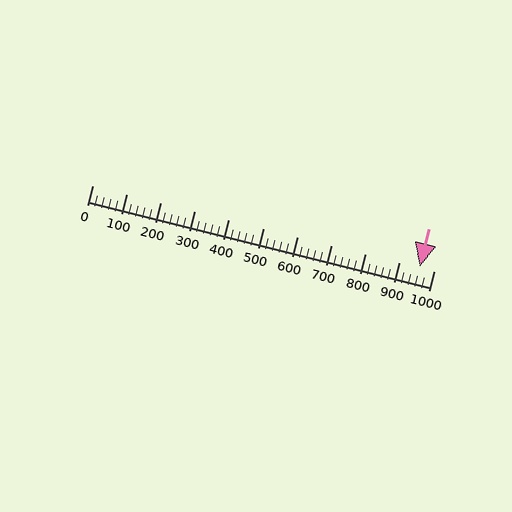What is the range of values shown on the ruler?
The ruler shows values from 0 to 1000.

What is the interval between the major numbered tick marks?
The major tick marks are spaced 100 units apart.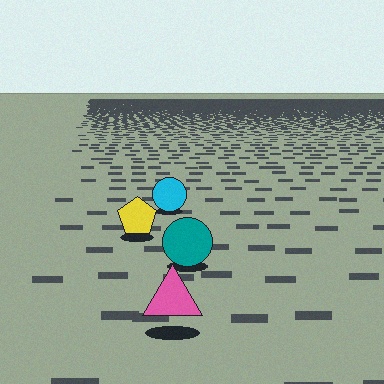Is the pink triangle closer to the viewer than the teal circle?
Yes. The pink triangle is closer — you can tell from the texture gradient: the ground texture is coarser near it.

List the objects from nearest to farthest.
From nearest to farthest: the pink triangle, the teal circle, the yellow pentagon, the cyan circle.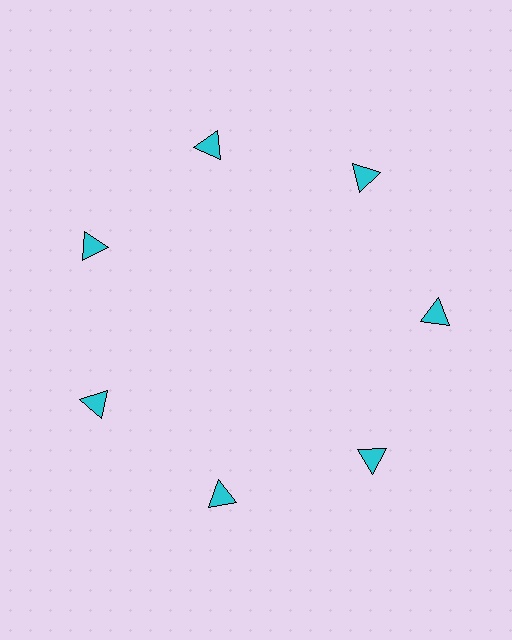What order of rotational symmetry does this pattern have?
This pattern has 7-fold rotational symmetry.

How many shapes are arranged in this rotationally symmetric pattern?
There are 7 shapes, arranged in 7 groups of 1.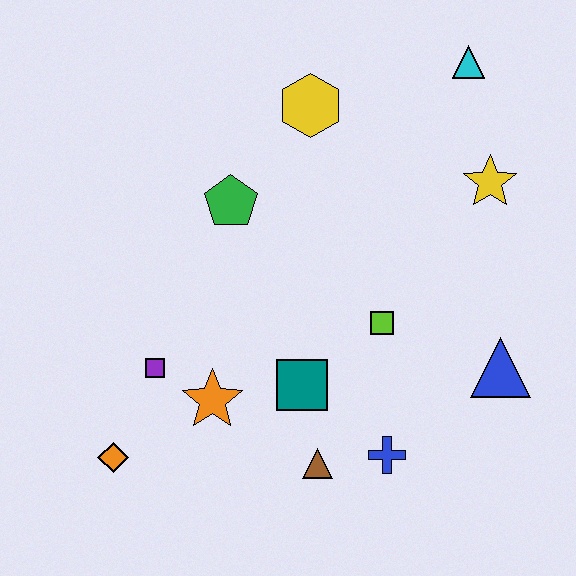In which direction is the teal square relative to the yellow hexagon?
The teal square is below the yellow hexagon.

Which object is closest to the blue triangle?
The lime square is closest to the blue triangle.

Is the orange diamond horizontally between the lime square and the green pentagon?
No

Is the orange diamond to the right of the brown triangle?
No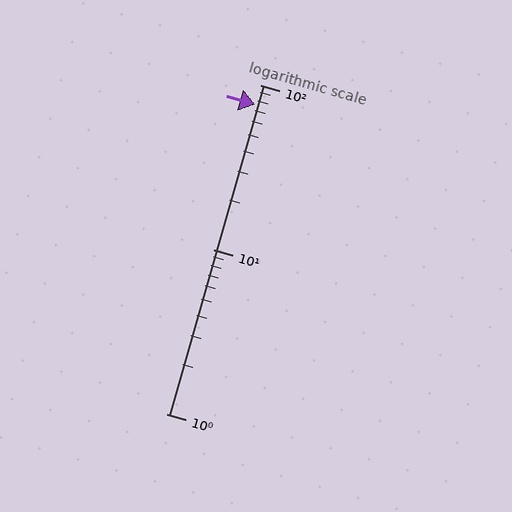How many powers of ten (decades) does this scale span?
The scale spans 2 decades, from 1 to 100.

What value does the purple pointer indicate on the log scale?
The pointer indicates approximately 76.